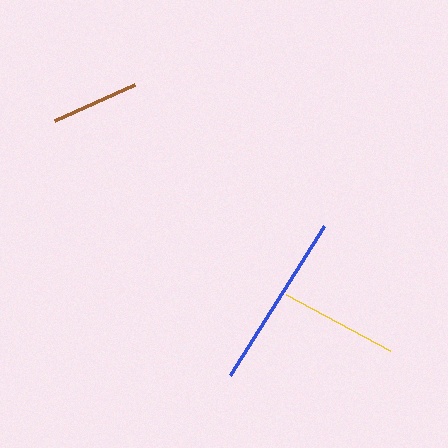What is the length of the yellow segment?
The yellow segment is approximately 118 pixels long.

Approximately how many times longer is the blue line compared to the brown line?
The blue line is approximately 2.0 times the length of the brown line.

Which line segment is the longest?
The blue line is the longest at approximately 176 pixels.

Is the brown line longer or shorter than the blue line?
The blue line is longer than the brown line.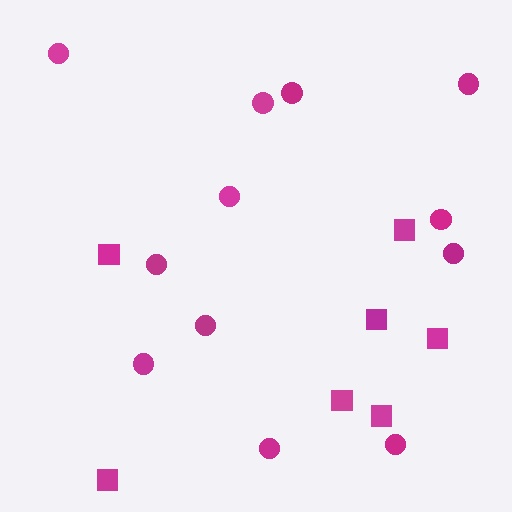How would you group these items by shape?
There are 2 groups: one group of squares (7) and one group of circles (12).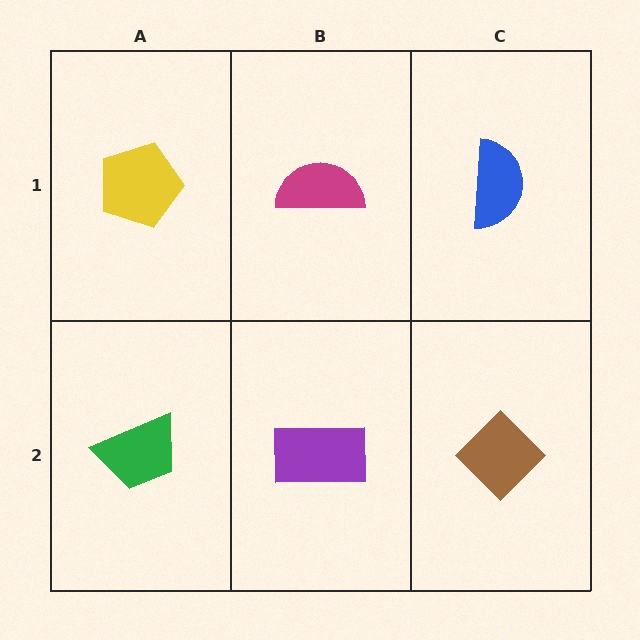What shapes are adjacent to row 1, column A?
A green trapezoid (row 2, column A), a magenta semicircle (row 1, column B).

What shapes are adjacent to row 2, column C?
A blue semicircle (row 1, column C), a purple rectangle (row 2, column B).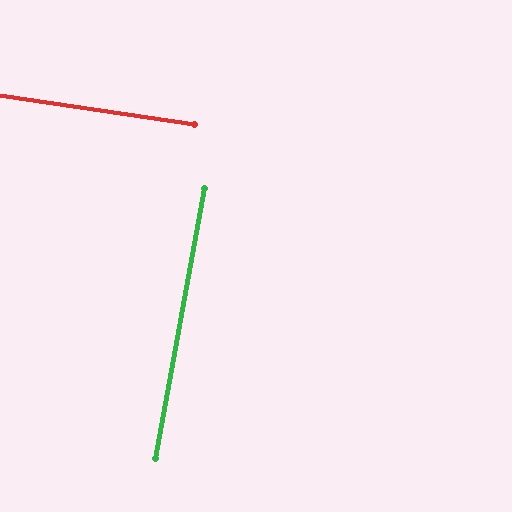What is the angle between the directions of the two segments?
Approximately 88 degrees.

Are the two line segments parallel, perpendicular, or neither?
Perpendicular — they meet at approximately 88°.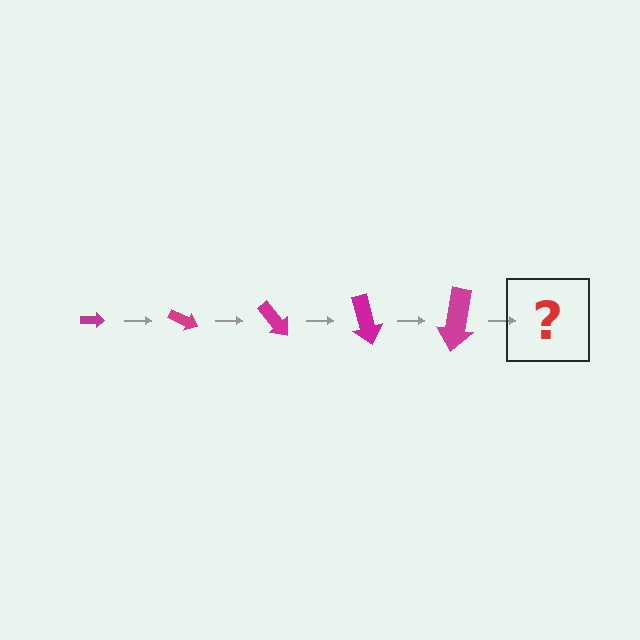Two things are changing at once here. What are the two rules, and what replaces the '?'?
The two rules are that the arrow grows larger each step and it rotates 25 degrees each step. The '?' should be an arrow, larger than the previous one and rotated 125 degrees from the start.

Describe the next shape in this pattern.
It should be an arrow, larger than the previous one and rotated 125 degrees from the start.